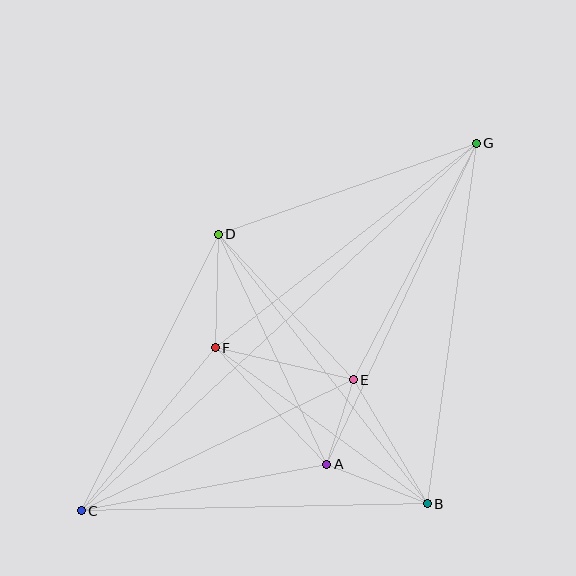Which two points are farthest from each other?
Points C and G are farthest from each other.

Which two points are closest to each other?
Points A and E are closest to each other.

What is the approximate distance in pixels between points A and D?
The distance between A and D is approximately 254 pixels.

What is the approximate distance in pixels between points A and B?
The distance between A and B is approximately 108 pixels.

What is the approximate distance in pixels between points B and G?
The distance between B and G is approximately 364 pixels.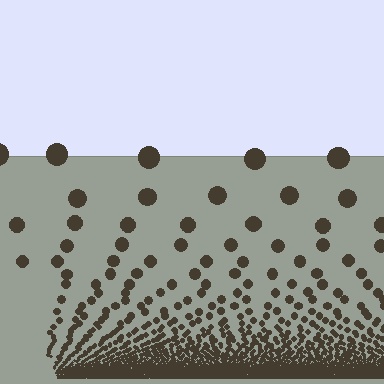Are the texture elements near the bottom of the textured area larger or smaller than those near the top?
Smaller. The gradient is inverted — elements near the bottom are smaller and denser.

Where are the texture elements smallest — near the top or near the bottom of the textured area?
Near the bottom.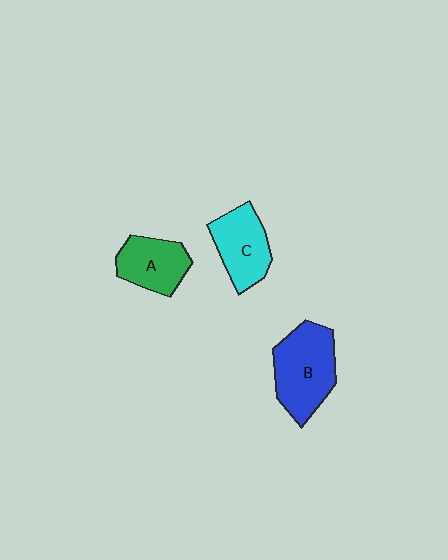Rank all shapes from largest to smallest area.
From largest to smallest: B (blue), C (cyan), A (green).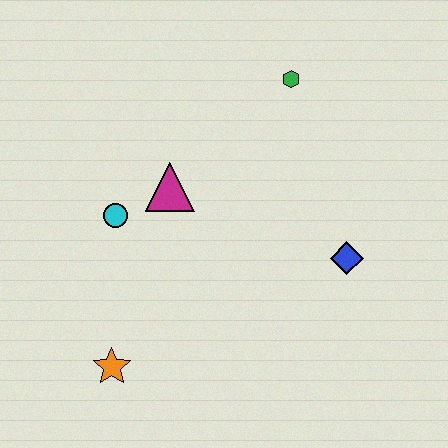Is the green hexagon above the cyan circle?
Yes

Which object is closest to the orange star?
The cyan circle is closest to the orange star.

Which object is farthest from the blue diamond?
The orange star is farthest from the blue diamond.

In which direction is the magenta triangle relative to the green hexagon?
The magenta triangle is to the left of the green hexagon.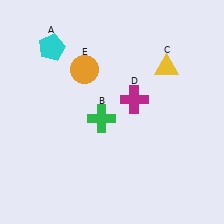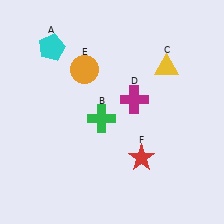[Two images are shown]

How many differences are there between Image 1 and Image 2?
There is 1 difference between the two images.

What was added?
A red star (F) was added in Image 2.